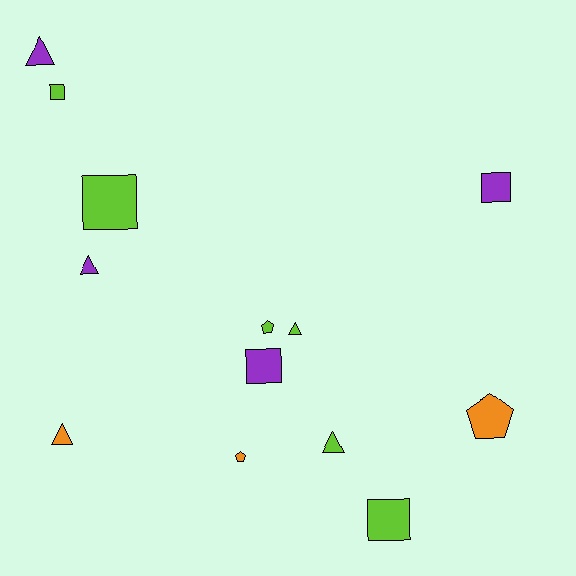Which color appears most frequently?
Lime, with 6 objects.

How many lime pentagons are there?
There is 1 lime pentagon.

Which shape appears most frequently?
Triangle, with 5 objects.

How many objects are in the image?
There are 13 objects.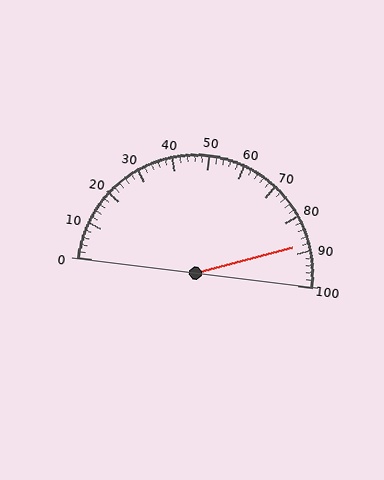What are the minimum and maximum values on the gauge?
The gauge ranges from 0 to 100.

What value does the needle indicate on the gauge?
The needle indicates approximately 88.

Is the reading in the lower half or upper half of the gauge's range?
The reading is in the upper half of the range (0 to 100).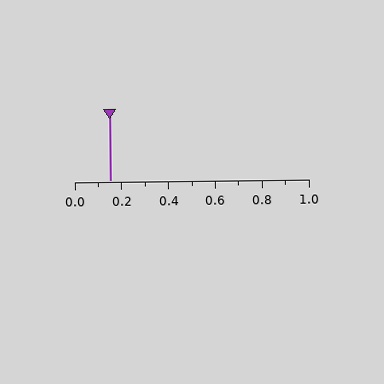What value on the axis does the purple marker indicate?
The marker indicates approximately 0.15.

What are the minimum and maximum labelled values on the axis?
The axis runs from 0.0 to 1.0.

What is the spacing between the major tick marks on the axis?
The major ticks are spaced 0.2 apart.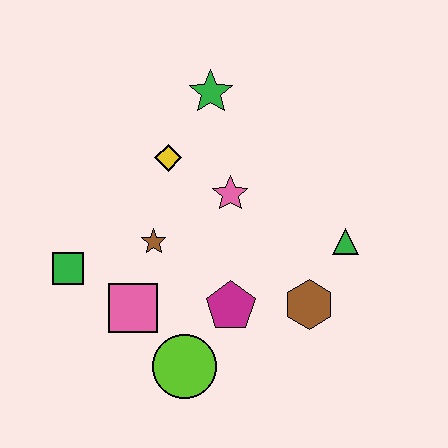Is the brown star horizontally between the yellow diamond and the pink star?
No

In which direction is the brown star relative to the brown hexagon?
The brown star is to the left of the brown hexagon.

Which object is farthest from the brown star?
The green triangle is farthest from the brown star.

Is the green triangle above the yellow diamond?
No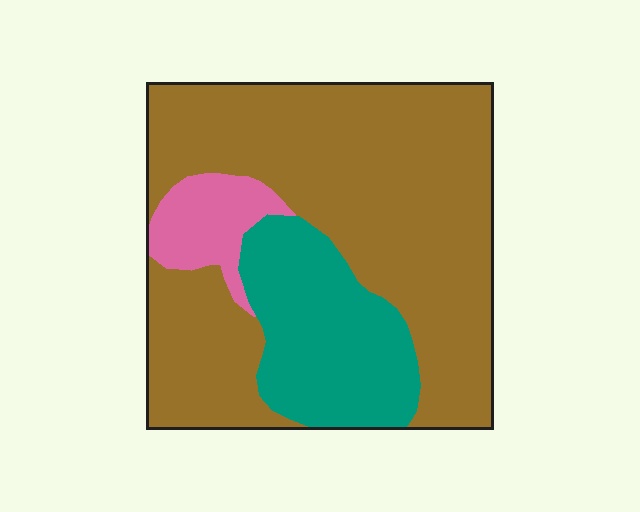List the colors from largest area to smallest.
From largest to smallest: brown, teal, pink.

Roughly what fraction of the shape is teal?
Teal covers roughly 25% of the shape.